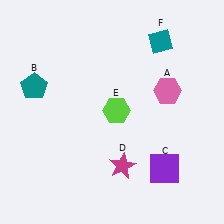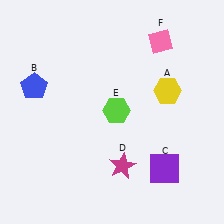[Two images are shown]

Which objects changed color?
A changed from pink to yellow. B changed from teal to blue. F changed from teal to pink.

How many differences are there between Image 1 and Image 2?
There are 3 differences between the two images.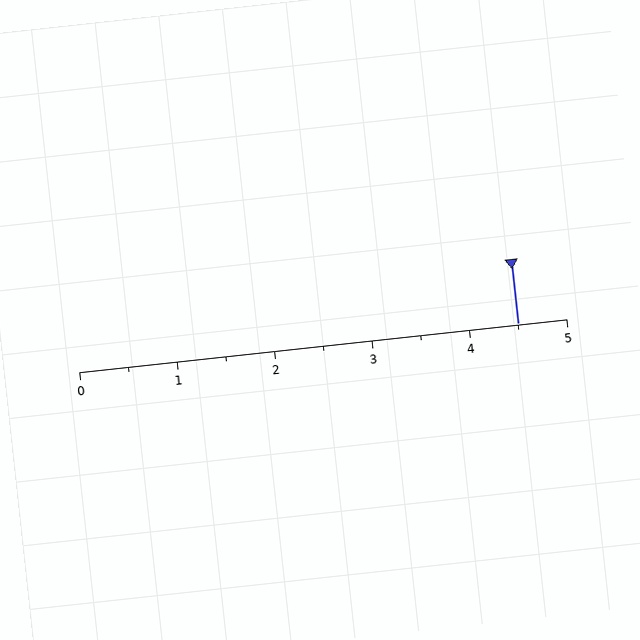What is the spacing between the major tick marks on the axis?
The major ticks are spaced 1 apart.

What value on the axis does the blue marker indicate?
The marker indicates approximately 4.5.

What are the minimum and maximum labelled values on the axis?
The axis runs from 0 to 5.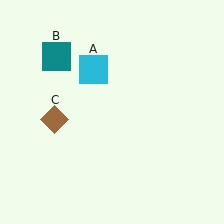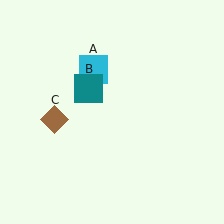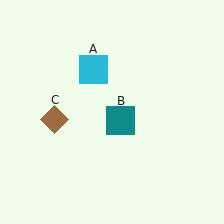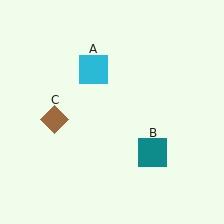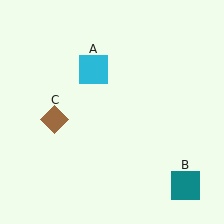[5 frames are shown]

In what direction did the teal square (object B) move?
The teal square (object B) moved down and to the right.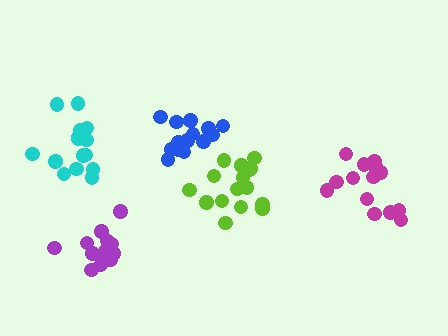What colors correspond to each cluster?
The clusters are colored: cyan, lime, blue, magenta, purple.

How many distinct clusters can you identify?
There are 5 distinct clusters.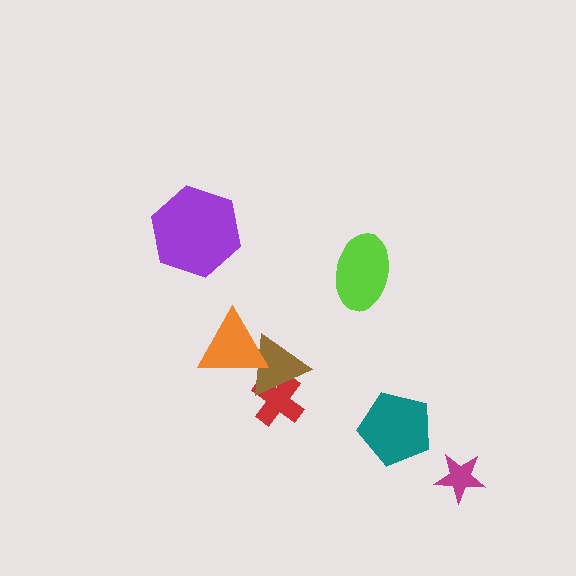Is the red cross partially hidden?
Yes, it is partially covered by another shape.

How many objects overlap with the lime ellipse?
0 objects overlap with the lime ellipse.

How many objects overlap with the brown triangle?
2 objects overlap with the brown triangle.